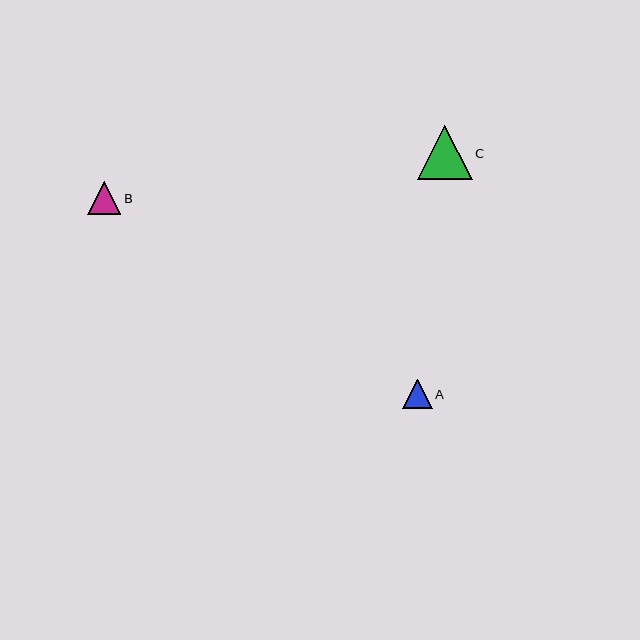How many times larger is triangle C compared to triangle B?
Triangle C is approximately 1.7 times the size of triangle B.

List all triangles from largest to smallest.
From largest to smallest: C, B, A.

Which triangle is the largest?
Triangle C is the largest with a size of approximately 55 pixels.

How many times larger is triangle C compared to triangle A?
Triangle C is approximately 1.8 times the size of triangle A.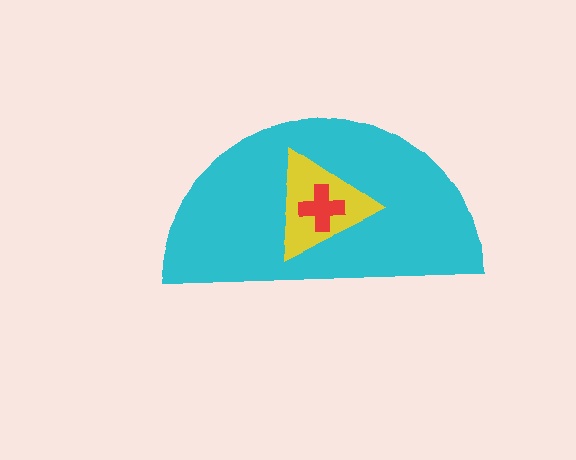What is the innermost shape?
The red cross.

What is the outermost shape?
The cyan semicircle.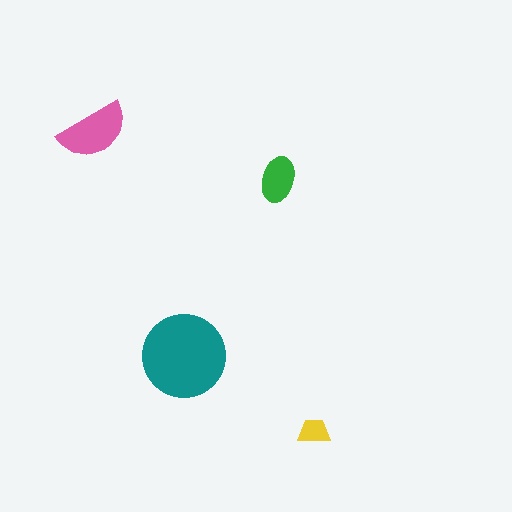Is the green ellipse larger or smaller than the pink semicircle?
Smaller.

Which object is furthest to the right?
The yellow trapezoid is rightmost.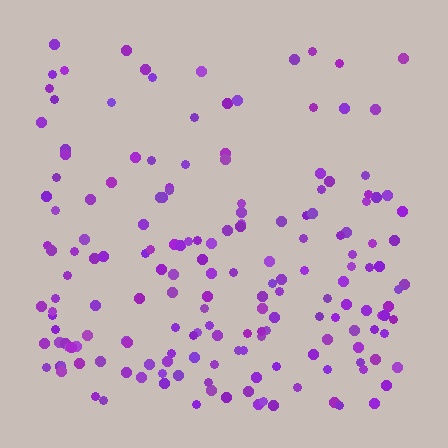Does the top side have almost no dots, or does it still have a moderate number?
Still a moderate number, just noticeably fewer than the bottom.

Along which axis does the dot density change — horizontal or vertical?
Vertical.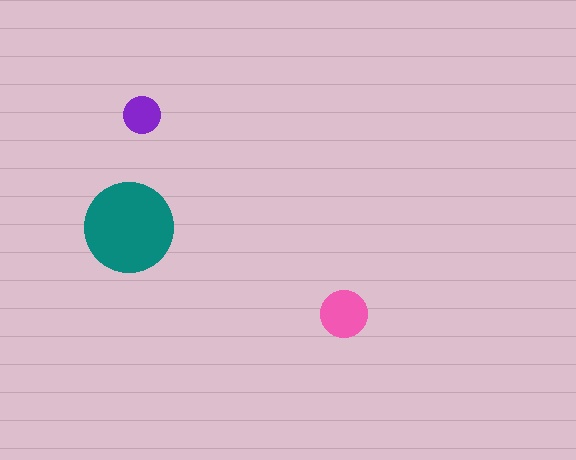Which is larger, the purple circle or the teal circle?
The teal one.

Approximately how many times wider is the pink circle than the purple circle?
About 1.5 times wider.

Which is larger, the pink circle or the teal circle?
The teal one.